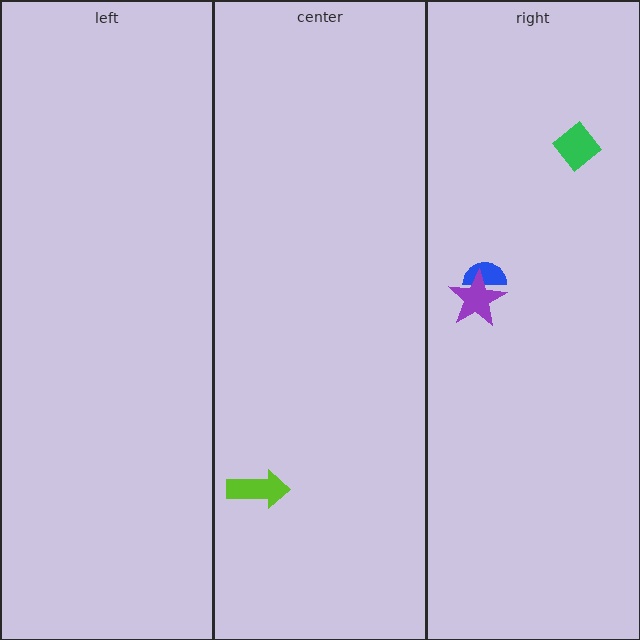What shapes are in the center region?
The lime arrow.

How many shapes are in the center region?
1.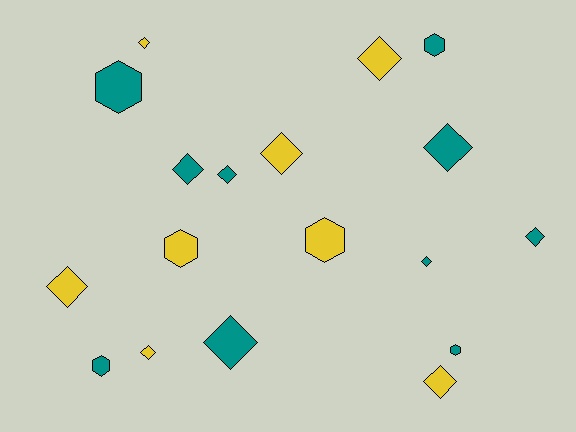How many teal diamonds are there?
There are 6 teal diamonds.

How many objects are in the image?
There are 18 objects.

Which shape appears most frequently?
Diamond, with 12 objects.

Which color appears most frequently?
Teal, with 10 objects.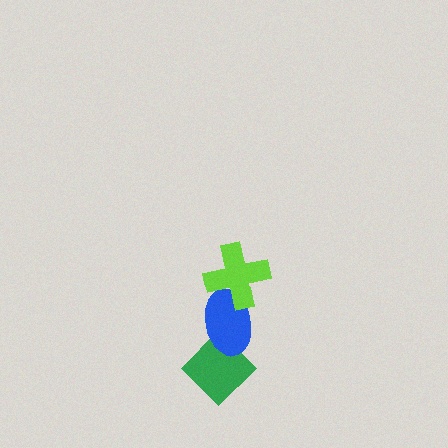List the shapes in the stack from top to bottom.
From top to bottom: the lime cross, the blue ellipse, the green diamond.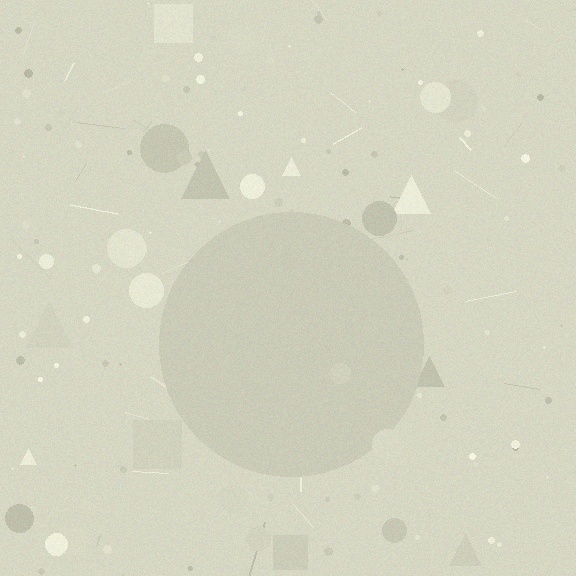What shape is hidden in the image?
A circle is hidden in the image.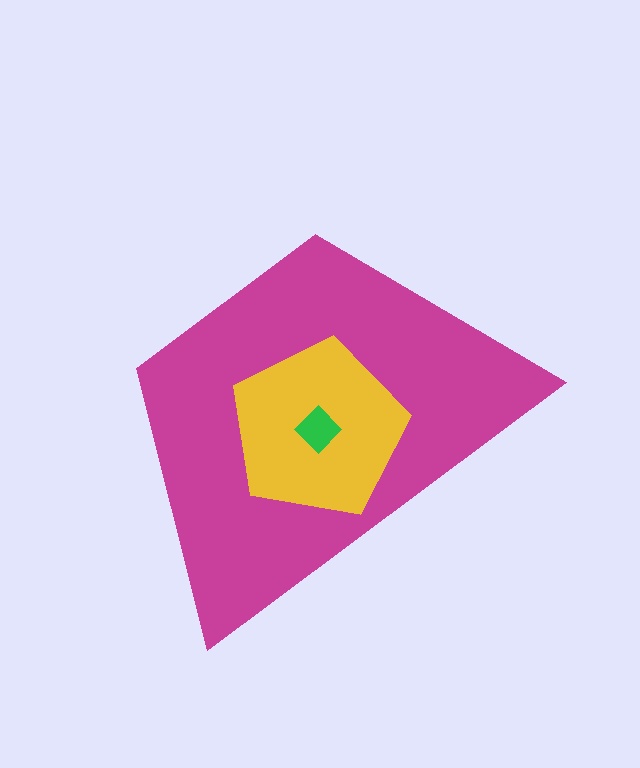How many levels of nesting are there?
3.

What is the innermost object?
The green diamond.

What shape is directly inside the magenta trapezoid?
The yellow pentagon.